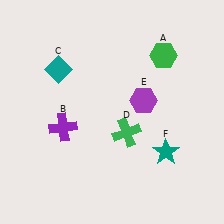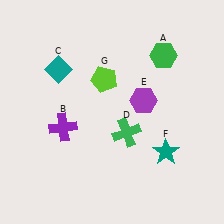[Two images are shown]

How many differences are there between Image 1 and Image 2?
There is 1 difference between the two images.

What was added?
A lime pentagon (G) was added in Image 2.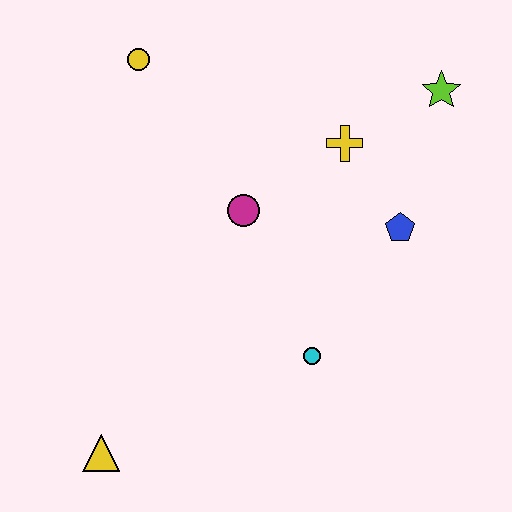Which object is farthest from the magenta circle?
The yellow triangle is farthest from the magenta circle.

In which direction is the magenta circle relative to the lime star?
The magenta circle is to the left of the lime star.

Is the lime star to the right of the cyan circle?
Yes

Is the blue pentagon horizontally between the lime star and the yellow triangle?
Yes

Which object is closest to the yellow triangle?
The cyan circle is closest to the yellow triangle.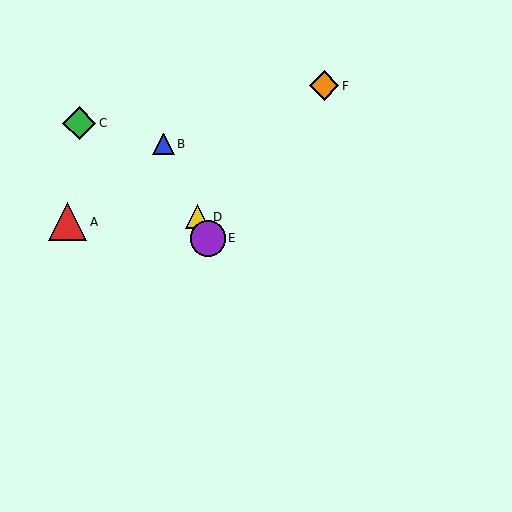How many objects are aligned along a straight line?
3 objects (B, D, E) are aligned along a straight line.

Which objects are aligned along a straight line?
Objects B, D, E are aligned along a straight line.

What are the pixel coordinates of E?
Object E is at (208, 238).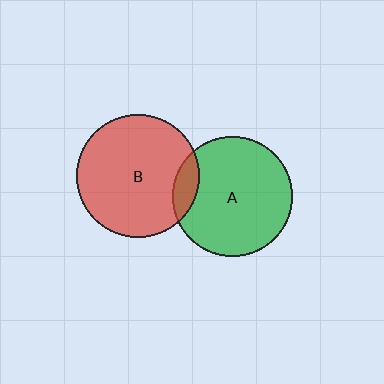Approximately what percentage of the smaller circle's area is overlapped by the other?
Approximately 10%.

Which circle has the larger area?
Circle B (red).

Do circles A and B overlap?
Yes.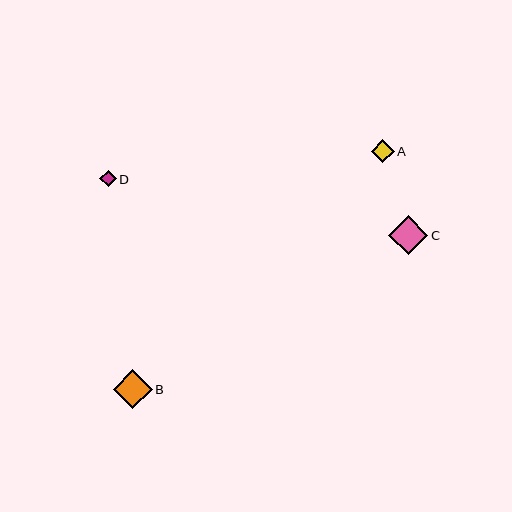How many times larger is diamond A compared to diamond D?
Diamond A is approximately 1.4 times the size of diamond D.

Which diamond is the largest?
Diamond B is the largest with a size of approximately 39 pixels.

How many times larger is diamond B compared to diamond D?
Diamond B is approximately 2.4 times the size of diamond D.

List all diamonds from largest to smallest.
From largest to smallest: B, C, A, D.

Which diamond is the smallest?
Diamond D is the smallest with a size of approximately 16 pixels.